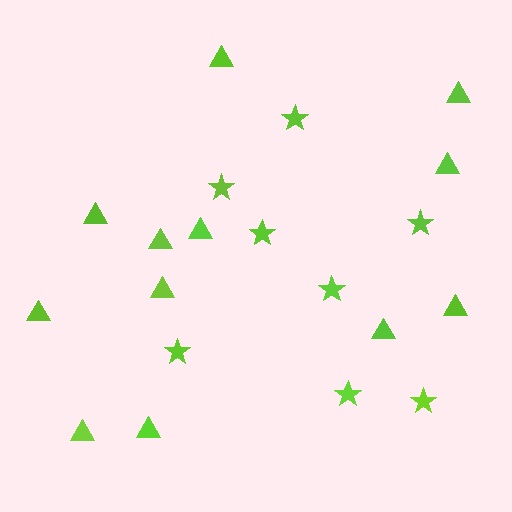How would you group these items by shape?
There are 2 groups: one group of triangles (12) and one group of stars (8).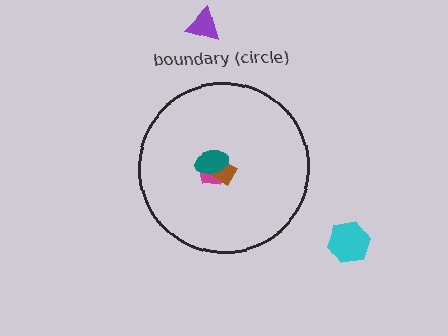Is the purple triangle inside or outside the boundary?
Outside.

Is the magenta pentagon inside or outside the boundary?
Inside.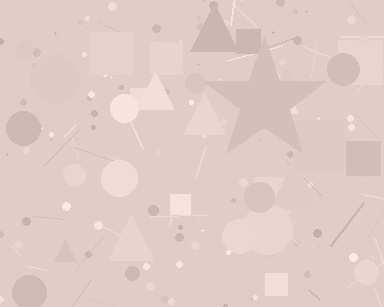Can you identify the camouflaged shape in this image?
The camouflaged shape is a star.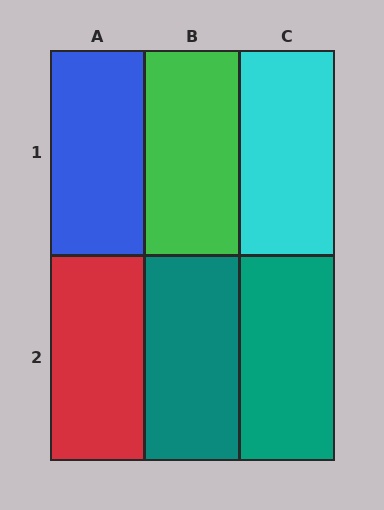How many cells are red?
1 cell is red.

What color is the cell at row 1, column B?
Green.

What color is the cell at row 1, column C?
Cyan.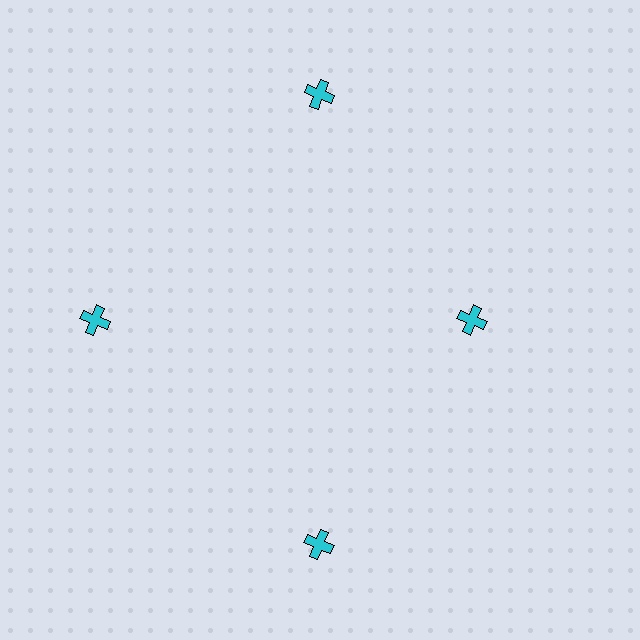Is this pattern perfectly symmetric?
No. The 4 cyan crosses are arranged in a ring, but one element near the 3 o'clock position is pulled inward toward the center, breaking the 4-fold rotational symmetry.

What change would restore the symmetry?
The symmetry would be restored by moving it outward, back onto the ring so that all 4 crosses sit at equal angles and equal distance from the center.